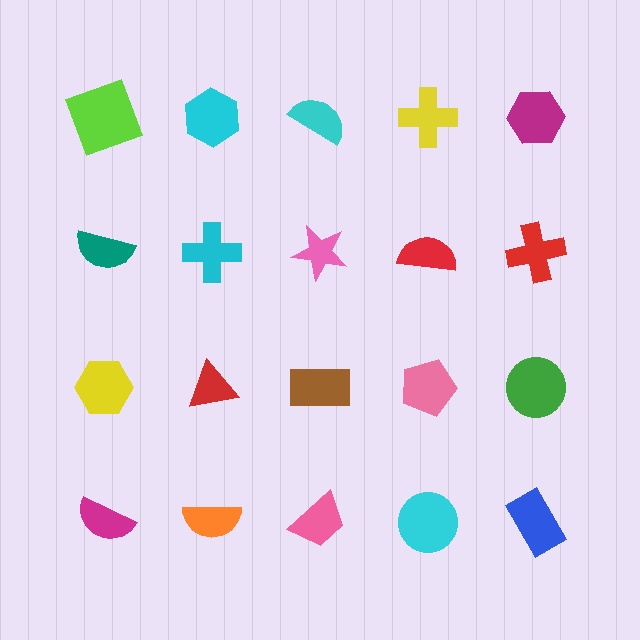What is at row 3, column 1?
A yellow hexagon.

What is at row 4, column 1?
A magenta semicircle.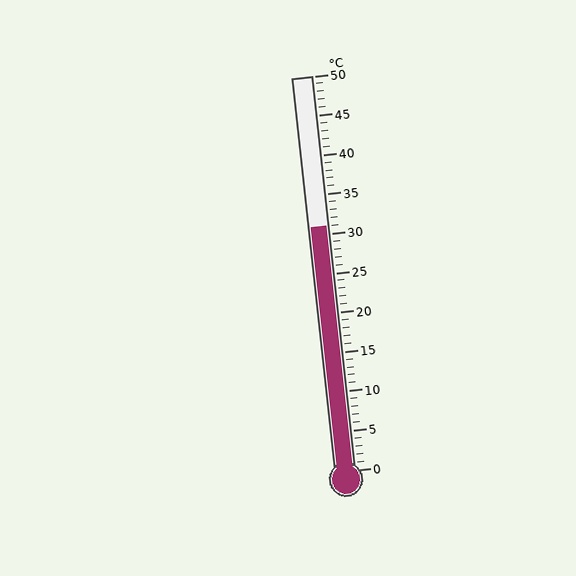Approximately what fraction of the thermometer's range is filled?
The thermometer is filled to approximately 60% of its range.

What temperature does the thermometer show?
The thermometer shows approximately 31°C.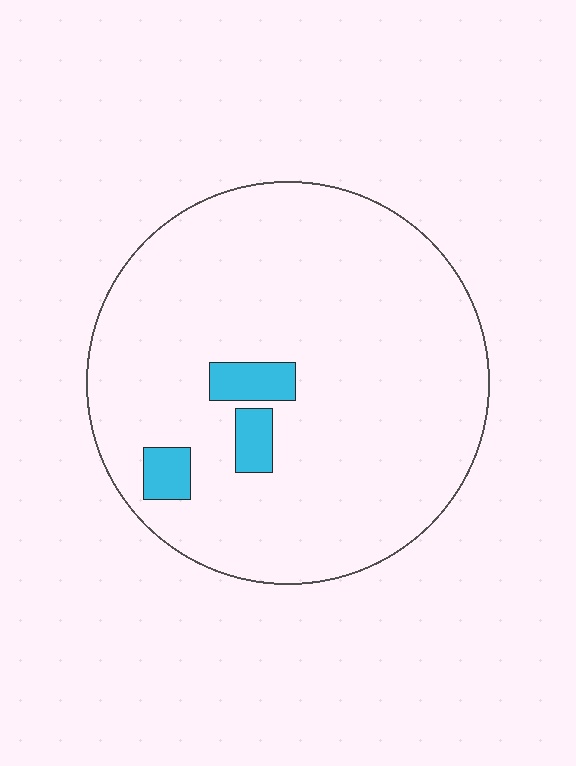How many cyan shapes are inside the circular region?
3.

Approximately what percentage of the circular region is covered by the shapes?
Approximately 5%.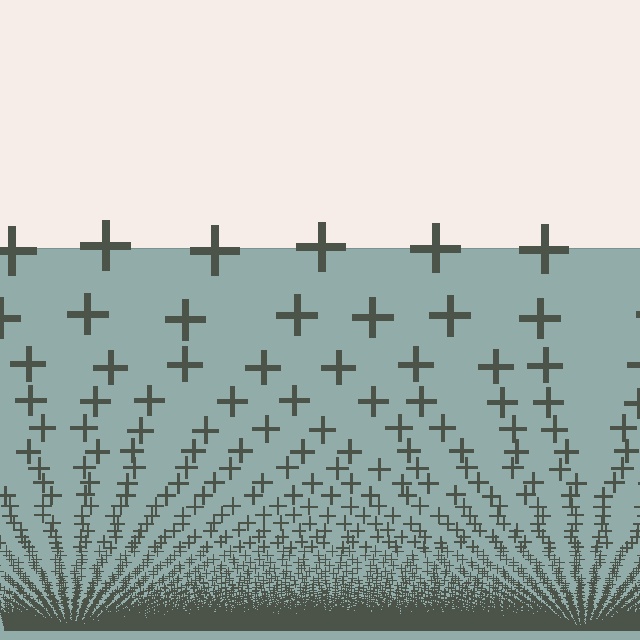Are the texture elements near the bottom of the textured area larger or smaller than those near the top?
Smaller. The gradient is inverted — elements near the bottom are smaller and denser.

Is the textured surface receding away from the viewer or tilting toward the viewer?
The surface appears to tilt toward the viewer. Texture elements get larger and sparser toward the top.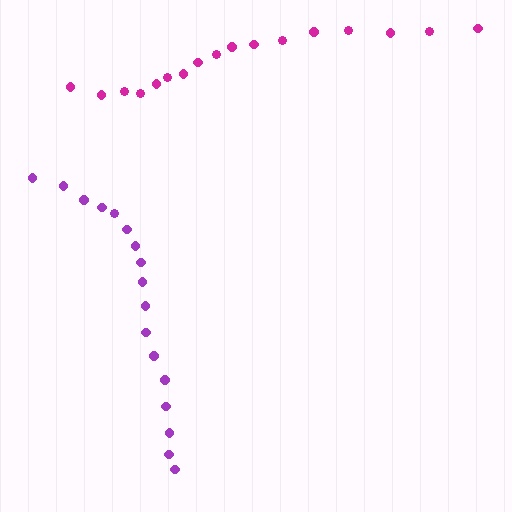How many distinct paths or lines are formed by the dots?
There are 2 distinct paths.